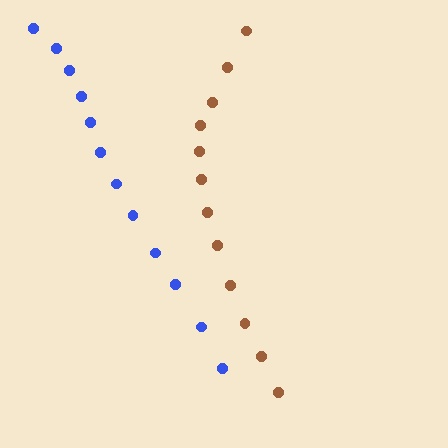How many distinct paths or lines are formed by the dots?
There are 2 distinct paths.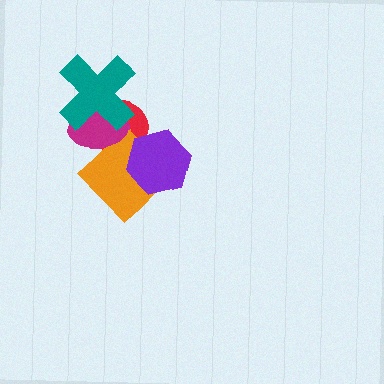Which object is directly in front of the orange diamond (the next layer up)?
The magenta ellipse is directly in front of the orange diamond.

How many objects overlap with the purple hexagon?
2 objects overlap with the purple hexagon.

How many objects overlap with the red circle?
4 objects overlap with the red circle.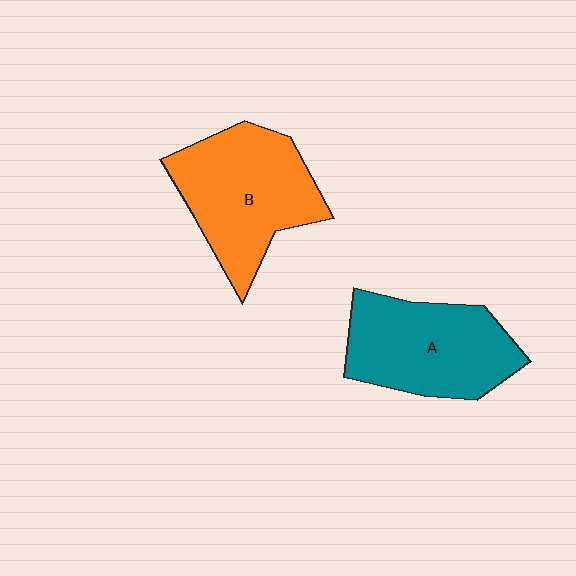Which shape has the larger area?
Shape B (orange).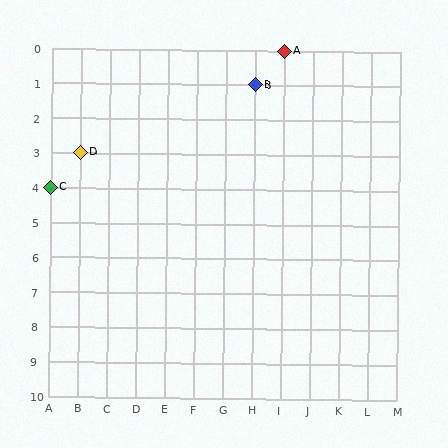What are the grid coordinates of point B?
Point B is at grid coordinates (H, 1).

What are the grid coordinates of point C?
Point C is at grid coordinates (A, 4).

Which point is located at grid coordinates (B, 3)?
Point D is at (B, 3).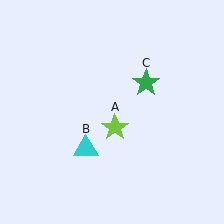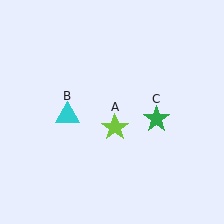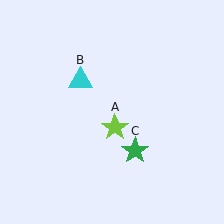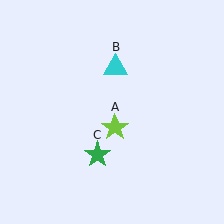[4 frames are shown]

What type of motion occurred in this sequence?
The cyan triangle (object B), green star (object C) rotated clockwise around the center of the scene.